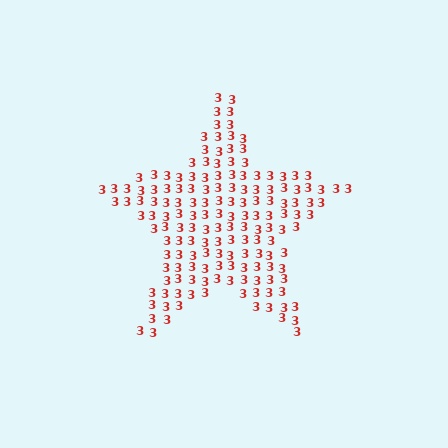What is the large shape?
The large shape is a star.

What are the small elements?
The small elements are digit 3's.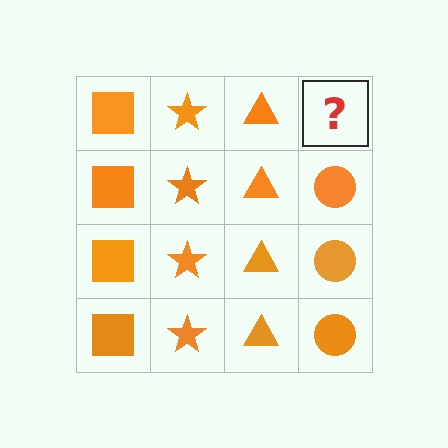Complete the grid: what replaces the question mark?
The question mark should be replaced with an orange circle.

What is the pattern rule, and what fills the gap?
The rule is that each column has a consistent shape. The gap should be filled with an orange circle.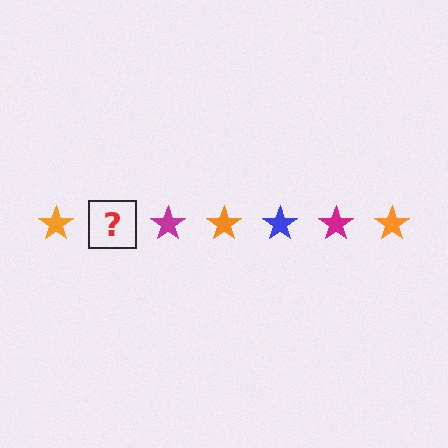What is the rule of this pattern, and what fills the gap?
The rule is that the pattern cycles through orange, blue, magenta stars. The gap should be filled with a blue star.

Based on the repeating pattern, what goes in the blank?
The blank should be a blue star.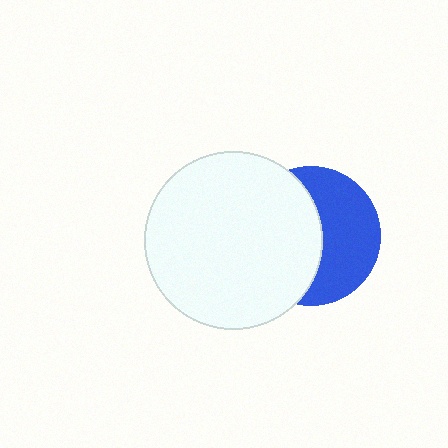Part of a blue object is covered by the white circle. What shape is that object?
It is a circle.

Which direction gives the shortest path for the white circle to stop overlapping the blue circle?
Moving left gives the shortest separation.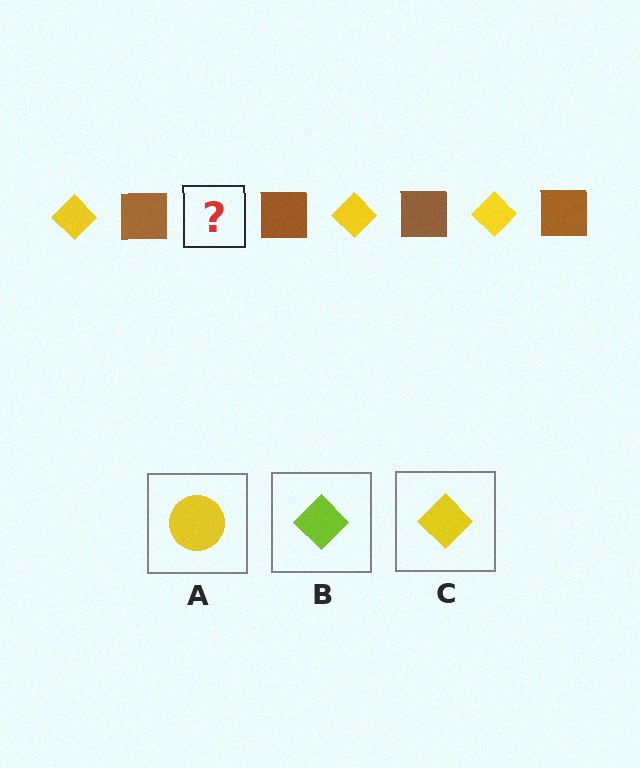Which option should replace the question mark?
Option C.